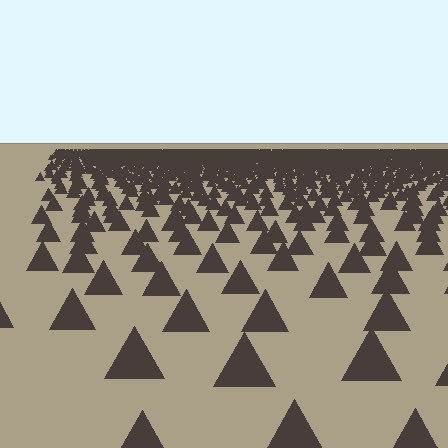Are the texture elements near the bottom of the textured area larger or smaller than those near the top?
Larger. Near the bottom, elements are closer to the viewer and appear at a bigger on-screen size.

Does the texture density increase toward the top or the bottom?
Density increases toward the top.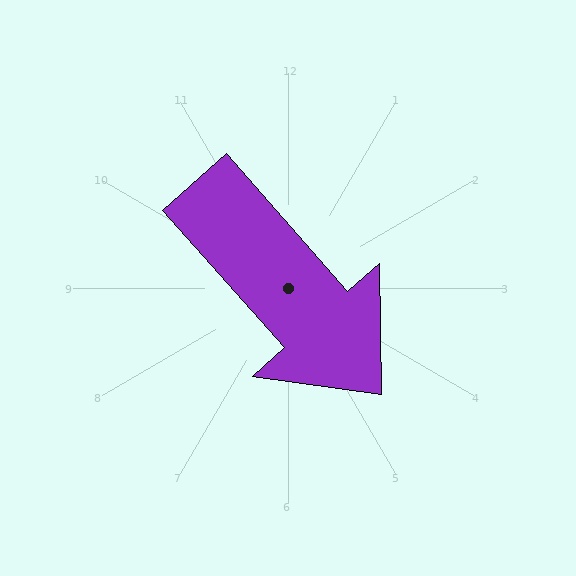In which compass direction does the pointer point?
Southeast.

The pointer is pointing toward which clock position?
Roughly 5 o'clock.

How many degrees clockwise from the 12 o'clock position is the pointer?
Approximately 139 degrees.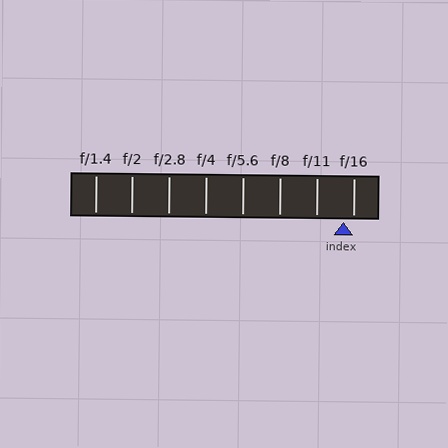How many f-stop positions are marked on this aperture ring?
There are 8 f-stop positions marked.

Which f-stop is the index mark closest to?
The index mark is closest to f/16.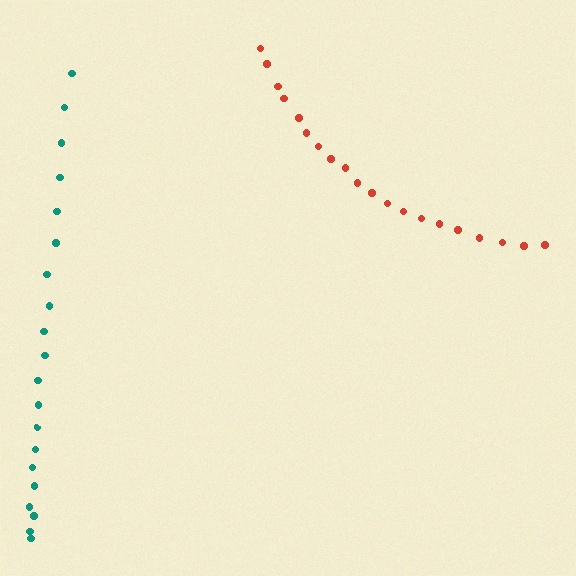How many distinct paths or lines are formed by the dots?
There are 2 distinct paths.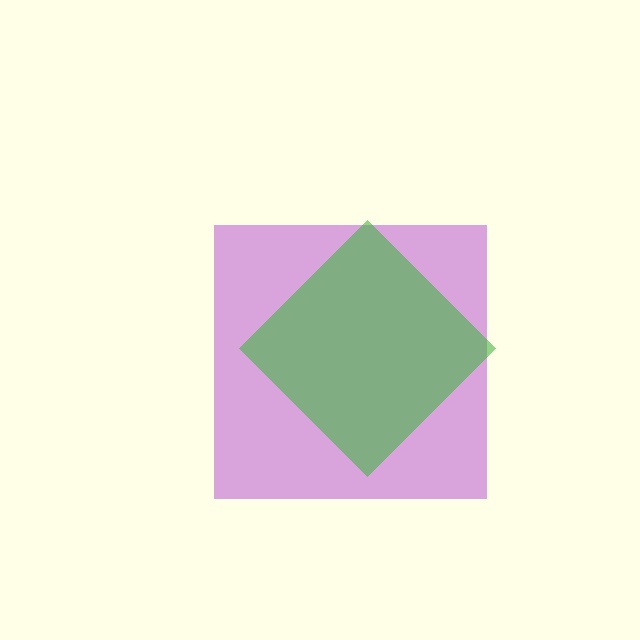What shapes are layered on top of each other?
The layered shapes are: a purple square, a green diamond.